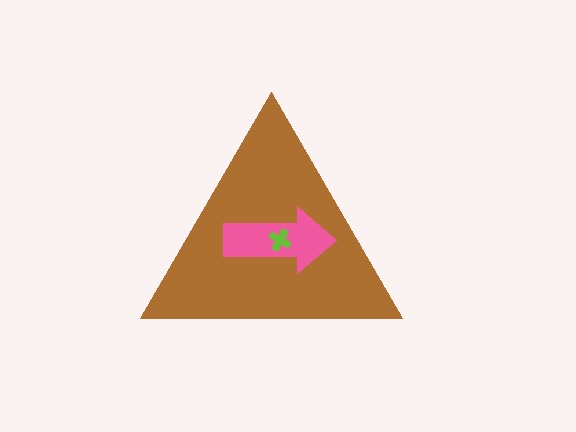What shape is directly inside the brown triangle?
The pink arrow.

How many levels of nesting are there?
3.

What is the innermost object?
The lime cross.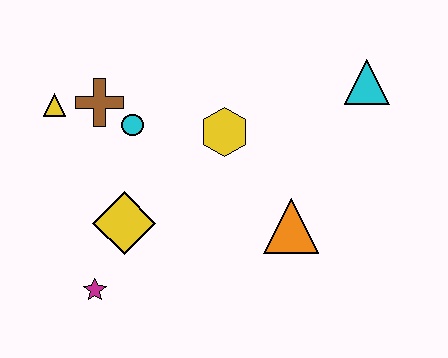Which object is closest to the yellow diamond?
The magenta star is closest to the yellow diamond.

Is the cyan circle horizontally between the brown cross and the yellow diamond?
No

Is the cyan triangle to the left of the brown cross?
No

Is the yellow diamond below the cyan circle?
Yes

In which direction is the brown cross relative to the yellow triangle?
The brown cross is to the right of the yellow triangle.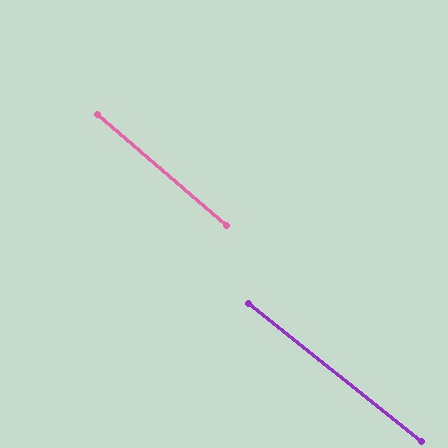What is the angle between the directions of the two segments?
Approximately 2 degrees.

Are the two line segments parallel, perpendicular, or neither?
Parallel — their directions differ by only 1.8°.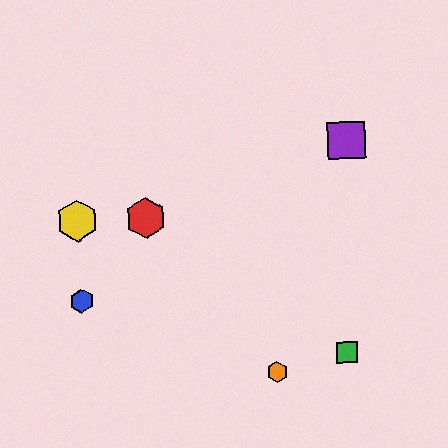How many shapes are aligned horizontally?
2 shapes (the red hexagon, the yellow hexagon) are aligned horizontally.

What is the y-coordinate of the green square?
The green square is at y≈352.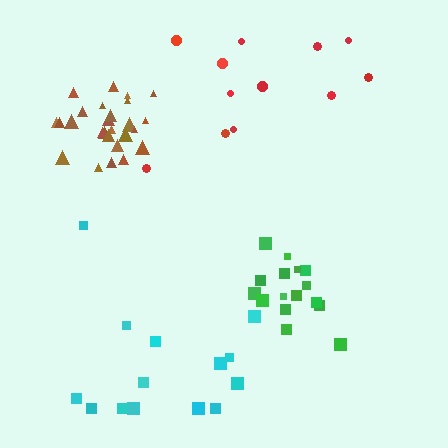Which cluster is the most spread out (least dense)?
Cyan.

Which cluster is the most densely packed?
Brown.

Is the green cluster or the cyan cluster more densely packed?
Green.